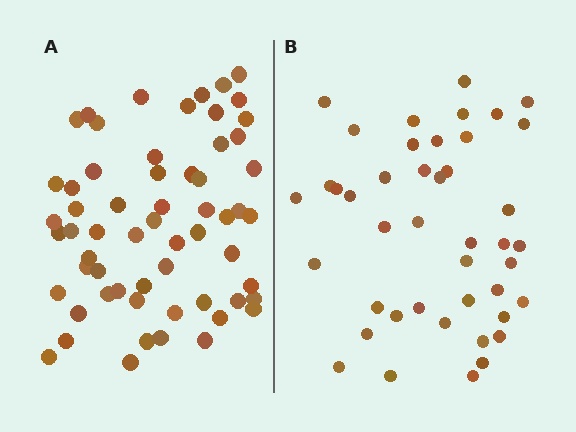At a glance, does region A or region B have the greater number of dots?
Region A (the left region) has more dots.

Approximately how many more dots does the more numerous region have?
Region A has approximately 15 more dots than region B.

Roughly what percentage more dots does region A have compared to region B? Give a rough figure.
About 40% more.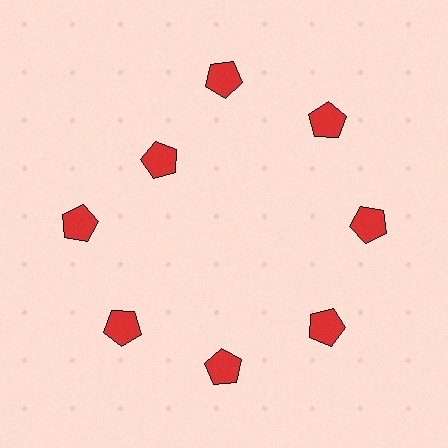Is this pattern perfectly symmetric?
No. The 8 red pentagons are arranged in a ring, but one element near the 10 o'clock position is pulled inward toward the center, breaking the 8-fold rotational symmetry.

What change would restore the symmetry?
The symmetry would be restored by moving it outward, back onto the ring so that all 8 pentagons sit at equal angles and equal distance from the center.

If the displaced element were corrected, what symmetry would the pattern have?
It would have 8-fold rotational symmetry — the pattern would map onto itself every 45 degrees.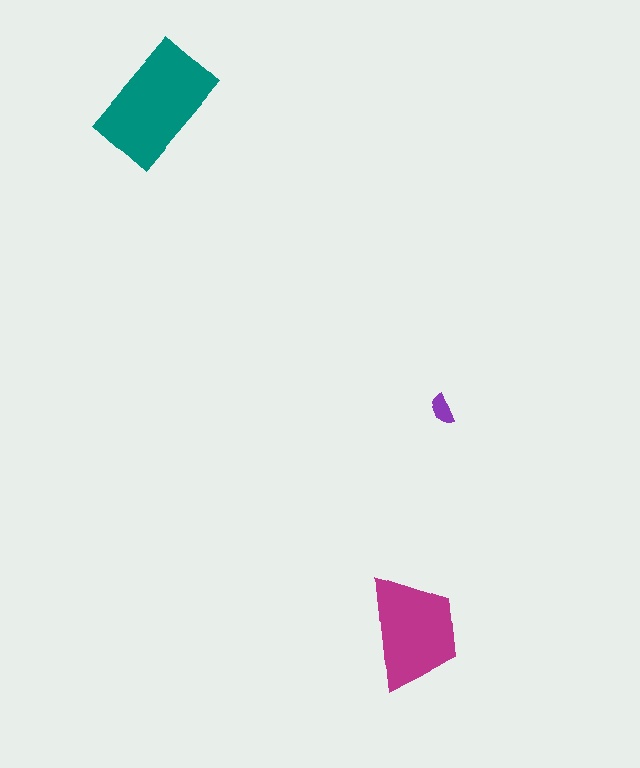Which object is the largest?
The teal rectangle.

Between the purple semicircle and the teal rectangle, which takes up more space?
The teal rectangle.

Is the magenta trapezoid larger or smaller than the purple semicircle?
Larger.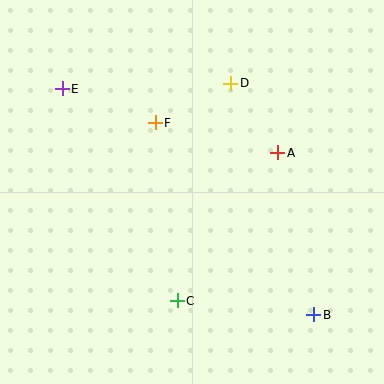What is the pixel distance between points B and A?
The distance between B and A is 166 pixels.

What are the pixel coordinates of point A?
Point A is at (278, 153).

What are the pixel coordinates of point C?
Point C is at (177, 301).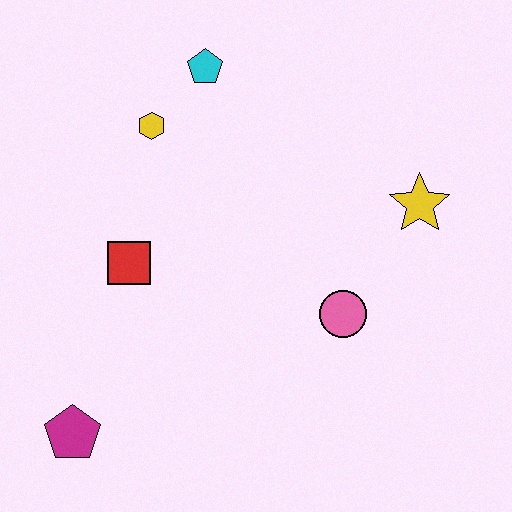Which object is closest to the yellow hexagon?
The cyan pentagon is closest to the yellow hexagon.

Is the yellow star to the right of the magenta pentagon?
Yes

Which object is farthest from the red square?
The yellow star is farthest from the red square.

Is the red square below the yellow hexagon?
Yes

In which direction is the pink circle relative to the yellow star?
The pink circle is below the yellow star.